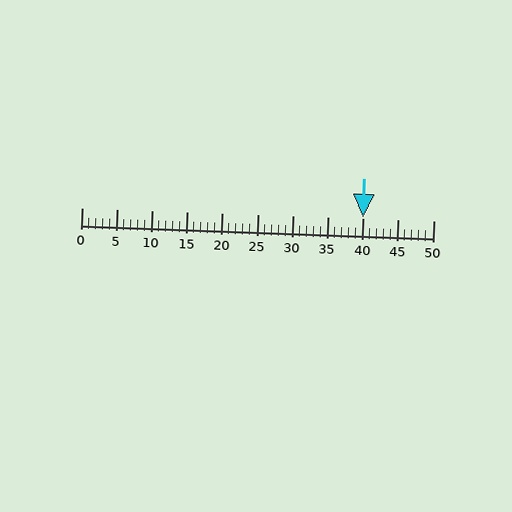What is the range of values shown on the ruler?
The ruler shows values from 0 to 50.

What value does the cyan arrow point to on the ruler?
The cyan arrow points to approximately 40.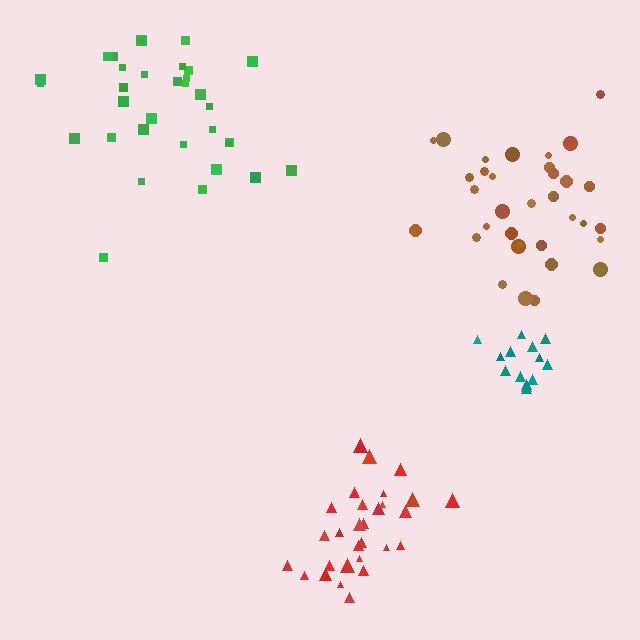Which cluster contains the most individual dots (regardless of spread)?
Brown (34).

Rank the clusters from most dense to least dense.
red, teal, green, brown.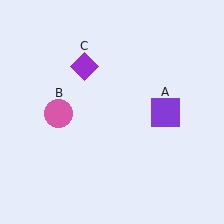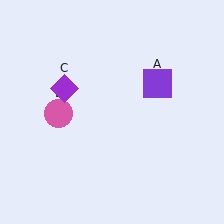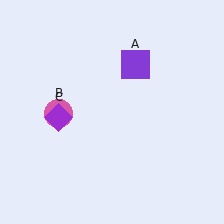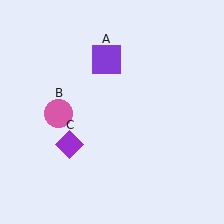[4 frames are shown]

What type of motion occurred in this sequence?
The purple square (object A), purple diamond (object C) rotated counterclockwise around the center of the scene.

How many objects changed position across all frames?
2 objects changed position: purple square (object A), purple diamond (object C).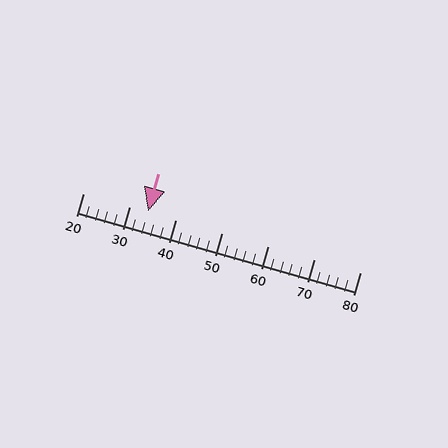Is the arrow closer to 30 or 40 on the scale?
The arrow is closer to 30.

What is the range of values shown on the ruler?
The ruler shows values from 20 to 80.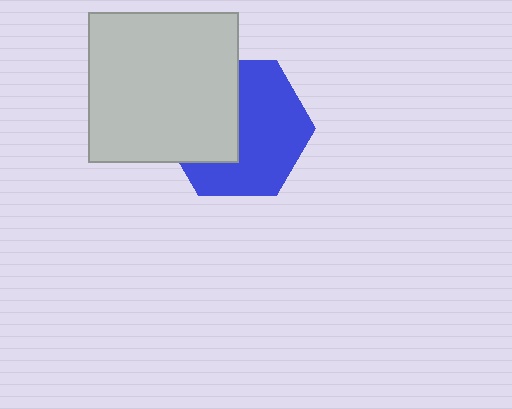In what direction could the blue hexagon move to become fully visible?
The blue hexagon could move right. That would shift it out from behind the light gray square entirely.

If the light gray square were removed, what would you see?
You would see the complete blue hexagon.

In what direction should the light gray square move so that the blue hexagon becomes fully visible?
The light gray square should move left. That is the shortest direction to clear the overlap and leave the blue hexagon fully visible.